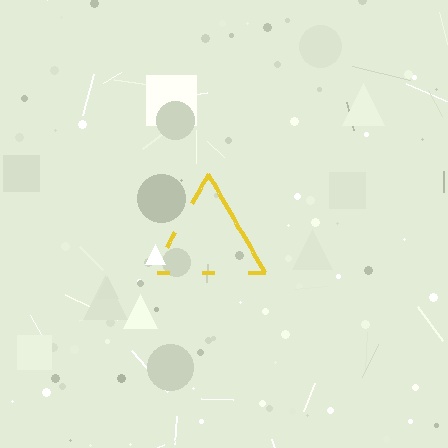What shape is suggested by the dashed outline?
The dashed outline suggests a triangle.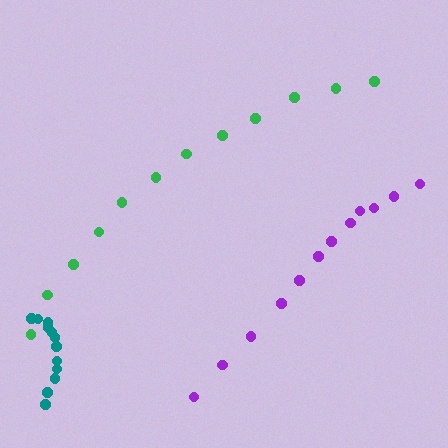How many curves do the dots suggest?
There are 3 distinct paths.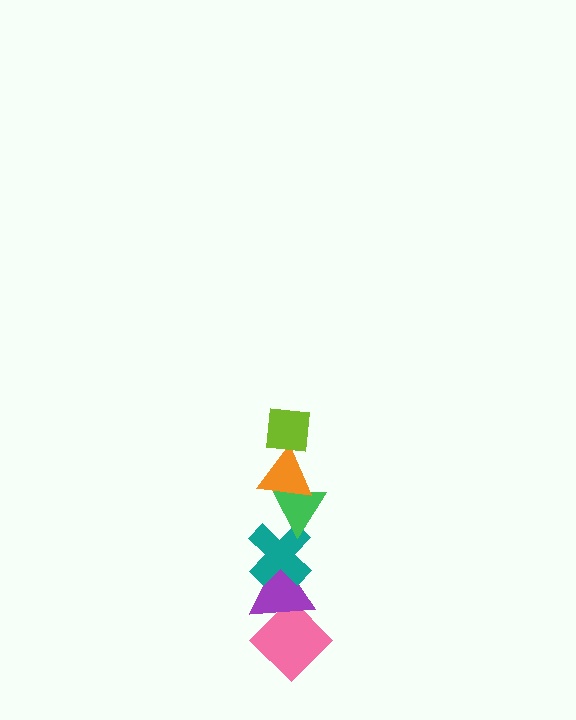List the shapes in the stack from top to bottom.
From top to bottom: the lime square, the orange triangle, the green triangle, the teal cross, the purple triangle, the pink diamond.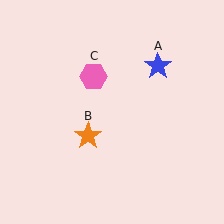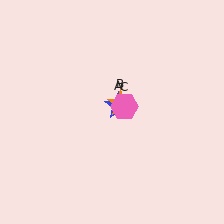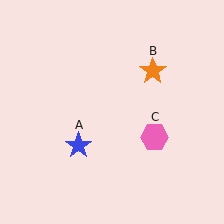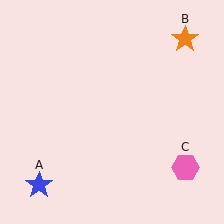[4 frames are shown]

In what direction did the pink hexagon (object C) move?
The pink hexagon (object C) moved down and to the right.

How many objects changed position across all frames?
3 objects changed position: blue star (object A), orange star (object B), pink hexagon (object C).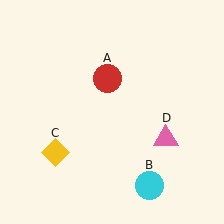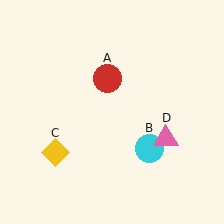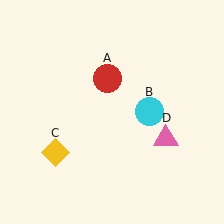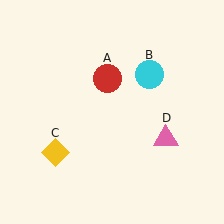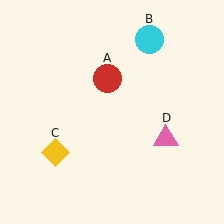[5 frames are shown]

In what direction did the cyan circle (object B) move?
The cyan circle (object B) moved up.